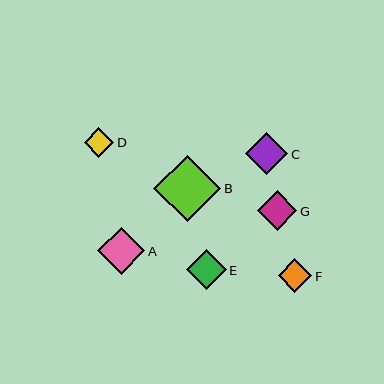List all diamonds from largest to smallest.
From largest to smallest: B, A, C, E, G, F, D.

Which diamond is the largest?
Diamond B is the largest with a size of approximately 67 pixels.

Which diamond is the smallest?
Diamond D is the smallest with a size of approximately 30 pixels.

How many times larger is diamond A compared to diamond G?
Diamond A is approximately 1.2 times the size of diamond G.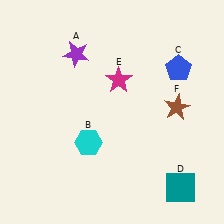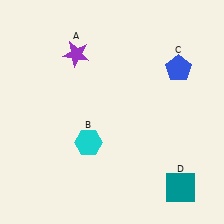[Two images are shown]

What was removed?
The brown star (F), the magenta star (E) were removed in Image 2.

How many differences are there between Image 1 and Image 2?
There are 2 differences between the two images.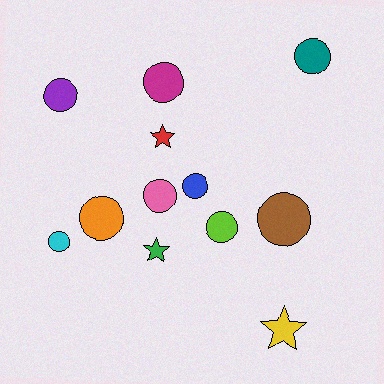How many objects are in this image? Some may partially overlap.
There are 12 objects.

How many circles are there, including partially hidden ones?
There are 9 circles.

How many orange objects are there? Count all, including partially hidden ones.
There is 1 orange object.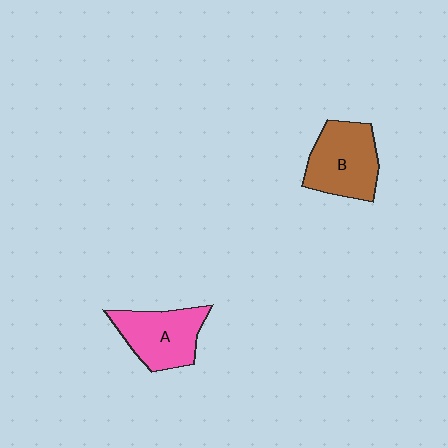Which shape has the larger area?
Shape B (brown).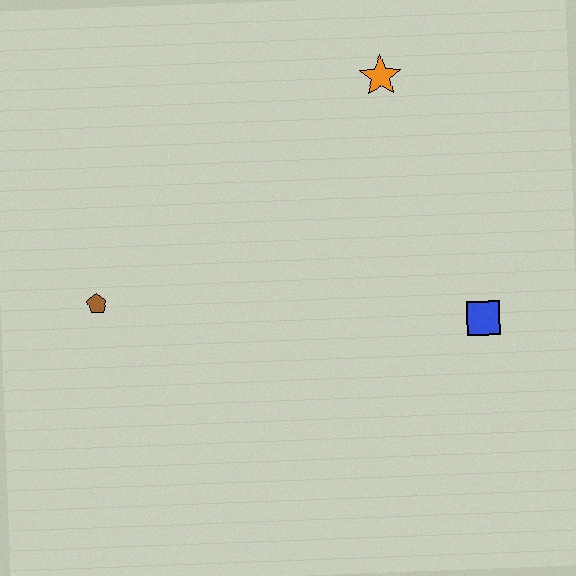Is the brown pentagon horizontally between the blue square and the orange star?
No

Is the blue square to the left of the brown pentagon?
No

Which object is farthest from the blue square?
The brown pentagon is farthest from the blue square.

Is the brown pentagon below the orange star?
Yes